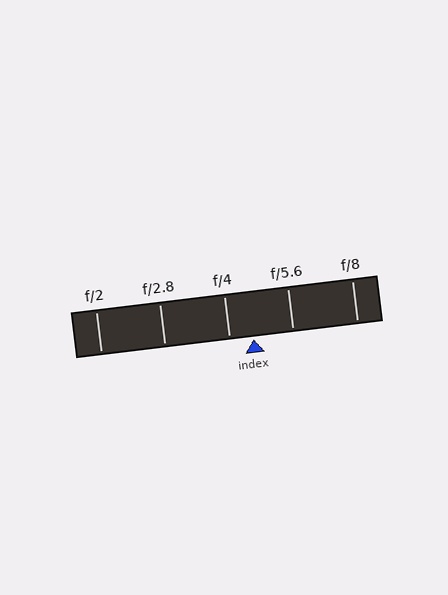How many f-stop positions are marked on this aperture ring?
There are 5 f-stop positions marked.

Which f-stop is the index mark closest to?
The index mark is closest to f/4.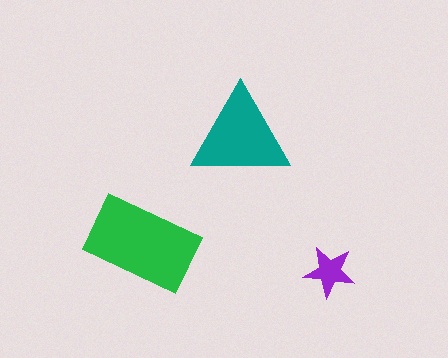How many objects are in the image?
There are 3 objects in the image.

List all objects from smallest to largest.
The purple star, the teal triangle, the green rectangle.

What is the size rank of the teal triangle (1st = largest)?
2nd.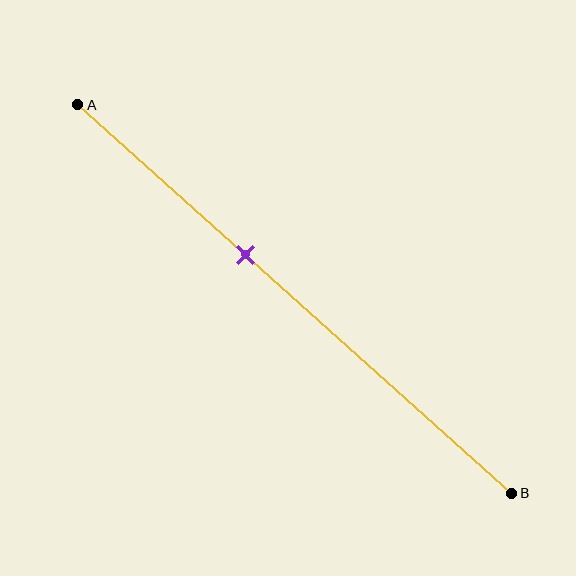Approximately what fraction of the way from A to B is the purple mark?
The purple mark is approximately 40% of the way from A to B.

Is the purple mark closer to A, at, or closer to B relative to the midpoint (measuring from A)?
The purple mark is closer to point A than the midpoint of segment AB.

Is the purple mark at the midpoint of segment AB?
No, the mark is at about 40% from A, not at the 50% midpoint.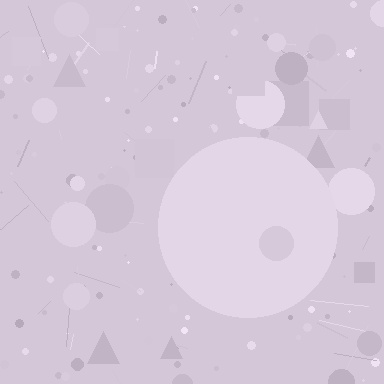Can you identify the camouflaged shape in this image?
The camouflaged shape is a circle.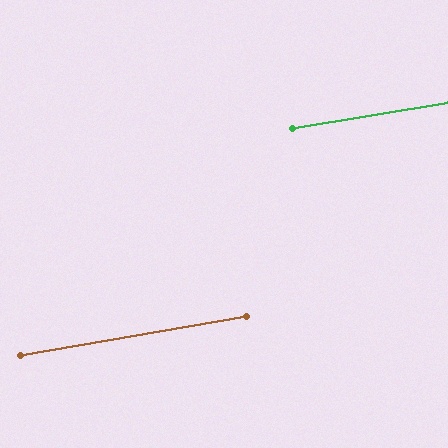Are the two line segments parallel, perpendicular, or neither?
Parallel — their directions differ by only 0.3°.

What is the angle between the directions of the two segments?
Approximately 0 degrees.